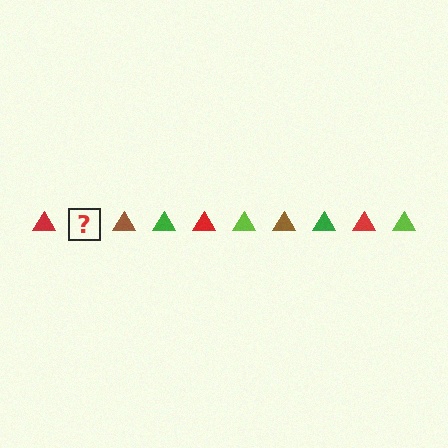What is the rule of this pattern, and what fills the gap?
The rule is that the pattern cycles through red, lime, brown, green triangles. The gap should be filled with a lime triangle.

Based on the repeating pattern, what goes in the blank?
The blank should be a lime triangle.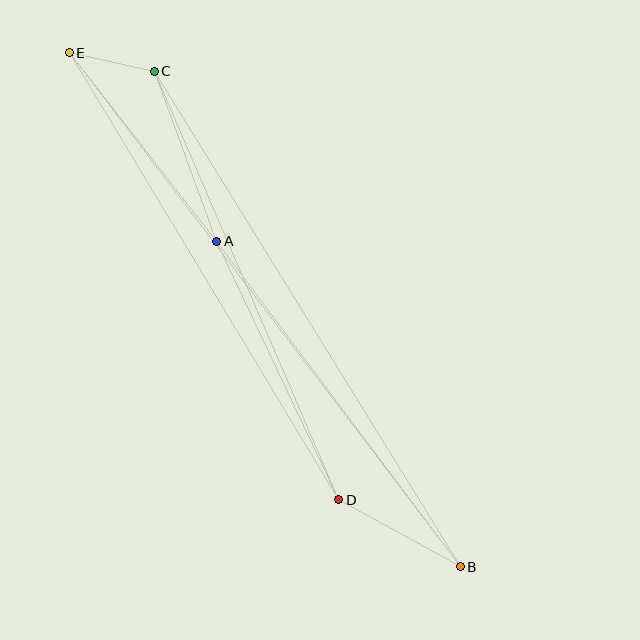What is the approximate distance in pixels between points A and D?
The distance between A and D is approximately 286 pixels.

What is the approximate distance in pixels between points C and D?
The distance between C and D is approximately 467 pixels.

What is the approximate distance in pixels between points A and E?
The distance between A and E is approximately 239 pixels.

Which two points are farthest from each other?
Points B and E are farthest from each other.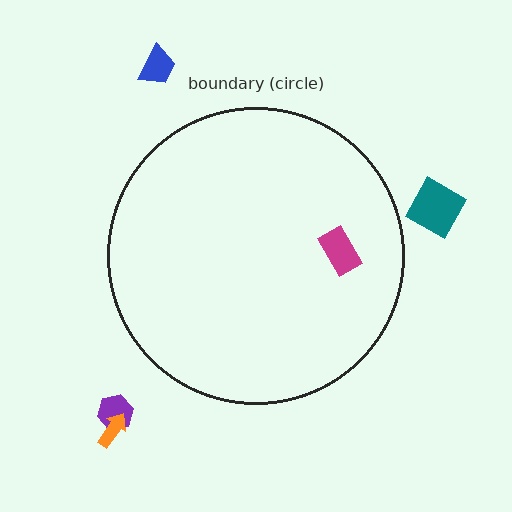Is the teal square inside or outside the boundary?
Outside.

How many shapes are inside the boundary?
1 inside, 4 outside.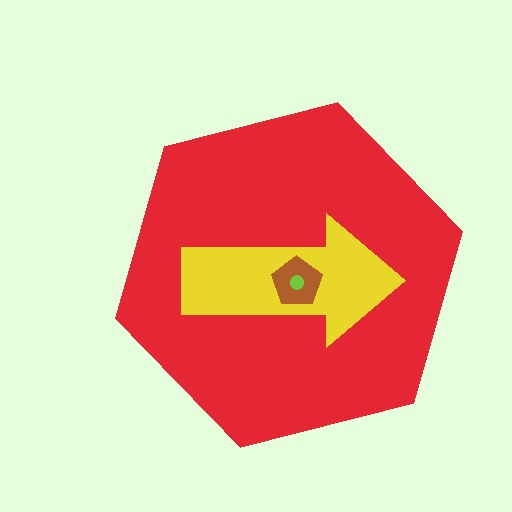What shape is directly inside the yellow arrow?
The brown pentagon.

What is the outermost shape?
The red hexagon.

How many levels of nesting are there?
4.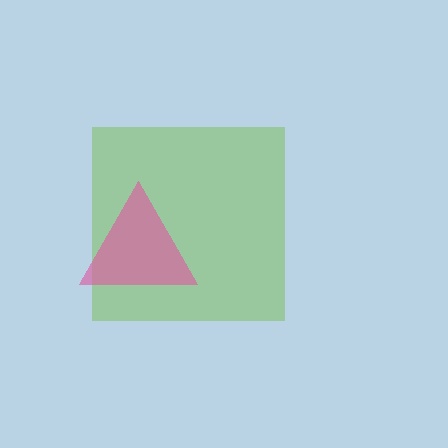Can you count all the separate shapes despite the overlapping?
Yes, there are 2 separate shapes.